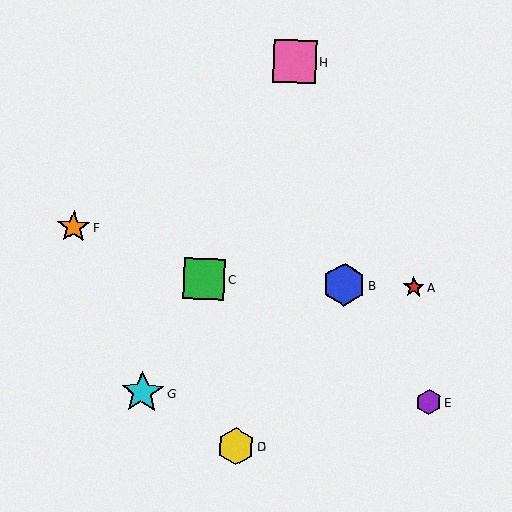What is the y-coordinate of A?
Object A is at y≈287.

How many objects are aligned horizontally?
3 objects (A, B, C) are aligned horizontally.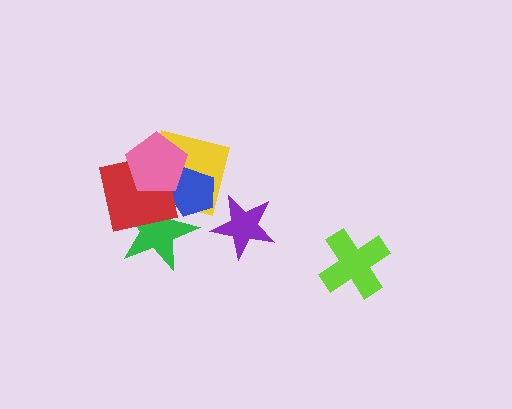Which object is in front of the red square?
The pink pentagon is in front of the red square.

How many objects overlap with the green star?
4 objects overlap with the green star.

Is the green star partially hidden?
Yes, it is partially covered by another shape.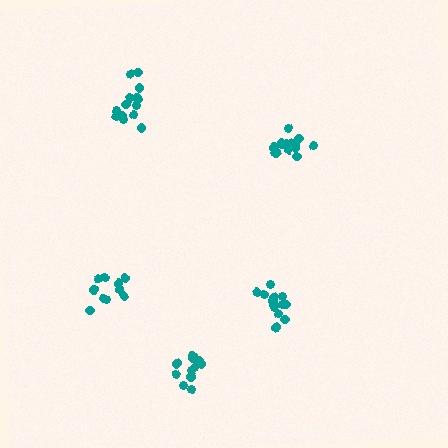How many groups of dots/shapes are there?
There are 5 groups.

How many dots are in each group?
Group 1: 14 dots, Group 2: 12 dots, Group 3: 15 dots, Group 4: 10 dots, Group 5: 14 dots (65 total).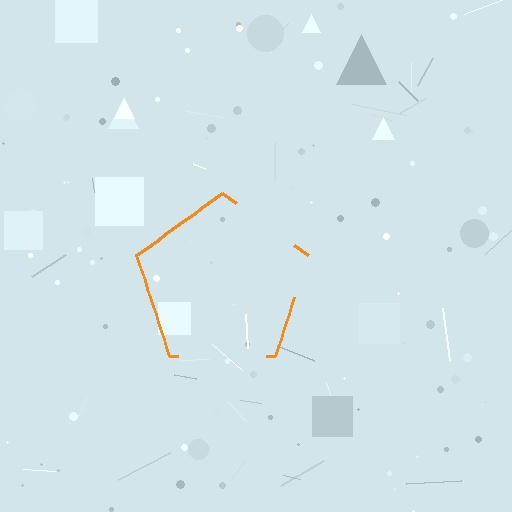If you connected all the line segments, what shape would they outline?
They would outline a pentagon.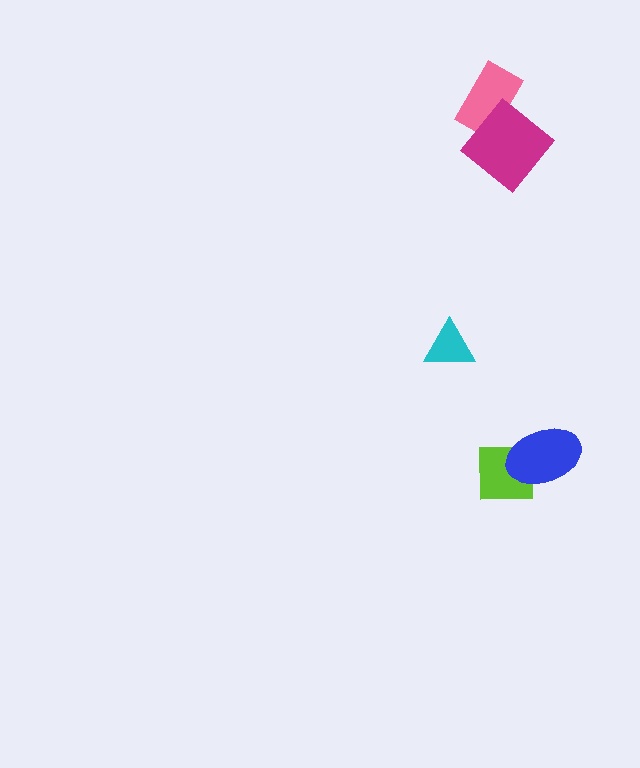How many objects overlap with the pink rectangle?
1 object overlaps with the pink rectangle.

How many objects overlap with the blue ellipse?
1 object overlaps with the blue ellipse.